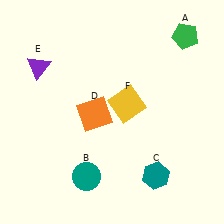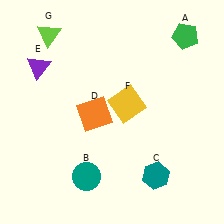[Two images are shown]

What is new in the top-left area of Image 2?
A lime triangle (G) was added in the top-left area of Image 2.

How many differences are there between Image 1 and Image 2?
There is 1 difference between the two images.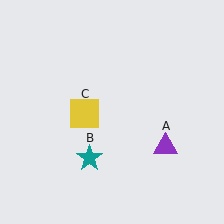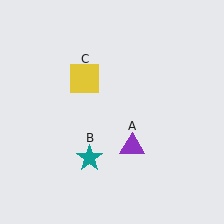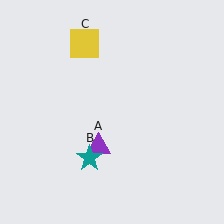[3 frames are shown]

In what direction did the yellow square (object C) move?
The yellow square (object C) moved up.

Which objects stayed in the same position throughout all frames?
Teal star (object B) remained stationary.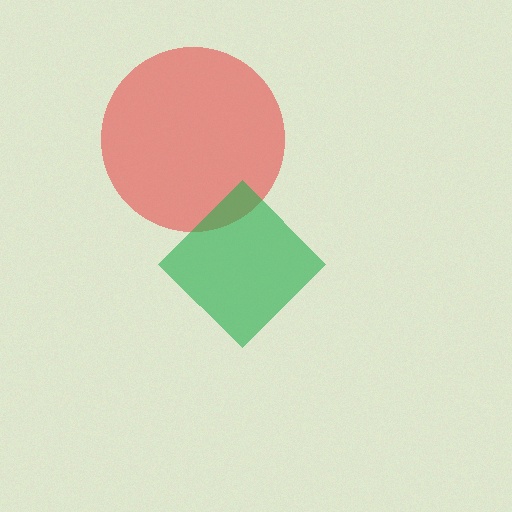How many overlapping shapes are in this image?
There are 2 overlapping shapes in the image.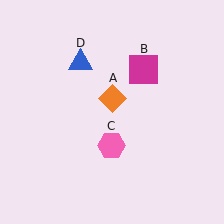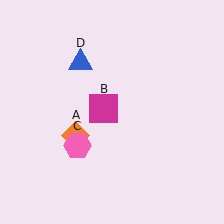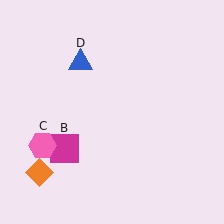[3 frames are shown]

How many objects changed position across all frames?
3 objects changed position: orange diamond (object A), magenta square (object B), pink hexagon (object C).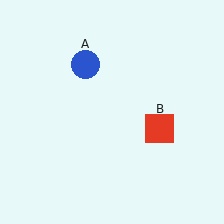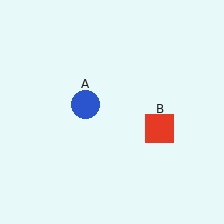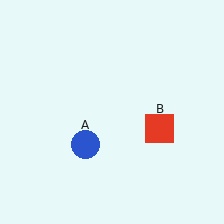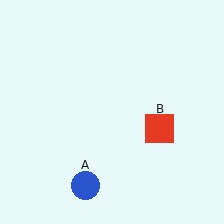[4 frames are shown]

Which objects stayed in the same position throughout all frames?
Red square (object B) remained stationary.